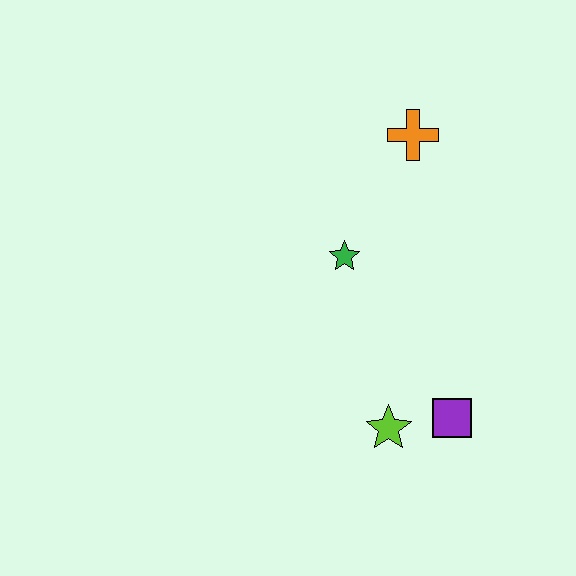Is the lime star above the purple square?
No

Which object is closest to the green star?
The orange cross is closest to the green star.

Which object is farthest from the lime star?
The orange cross is farthest from the lime star.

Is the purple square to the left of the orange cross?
No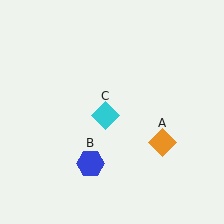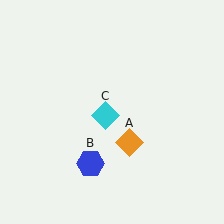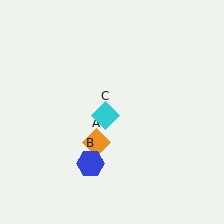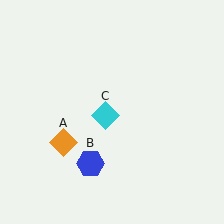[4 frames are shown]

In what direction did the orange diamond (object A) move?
The orange diamond (object A) moved left.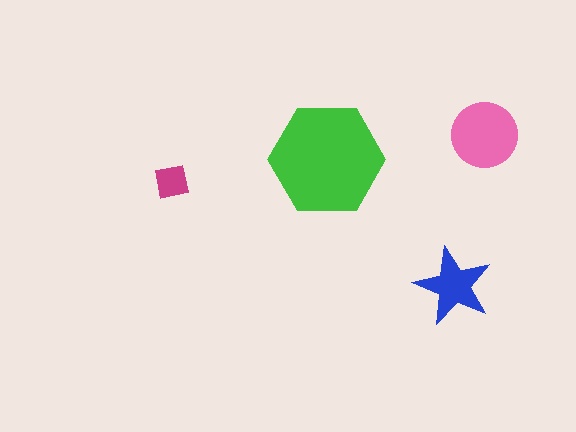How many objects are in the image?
There are 4 objects in the image.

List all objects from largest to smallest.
The green hexagon, the pink circle, the blue star, the magenta square.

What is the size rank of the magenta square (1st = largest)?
4th.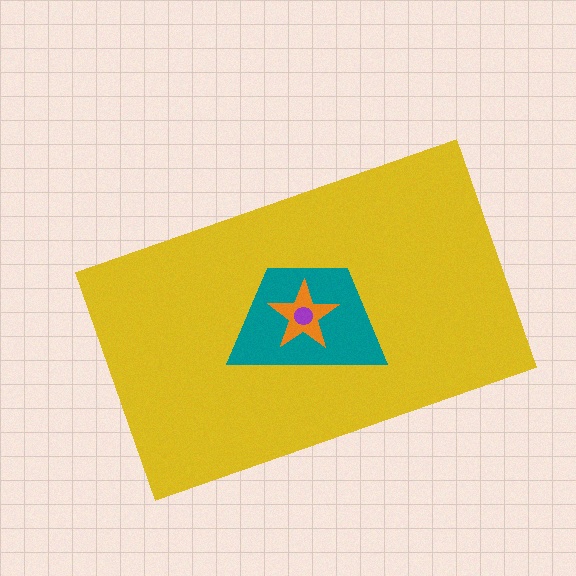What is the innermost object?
The purple circle.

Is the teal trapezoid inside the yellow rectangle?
Yes.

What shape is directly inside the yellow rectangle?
The teal trapezoid.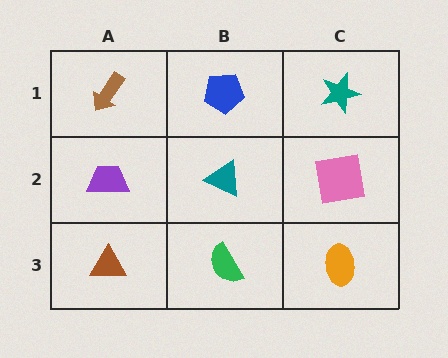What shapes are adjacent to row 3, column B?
A teal triangle (row 2, column B), a brown triangle (row 3, column A), an orange ellipse (row 3, column C).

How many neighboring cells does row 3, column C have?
2.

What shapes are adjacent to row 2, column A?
A brown arrow (row 1, column A), a brown triangle (row 3, column A), a teal triangle (row 2, column B).